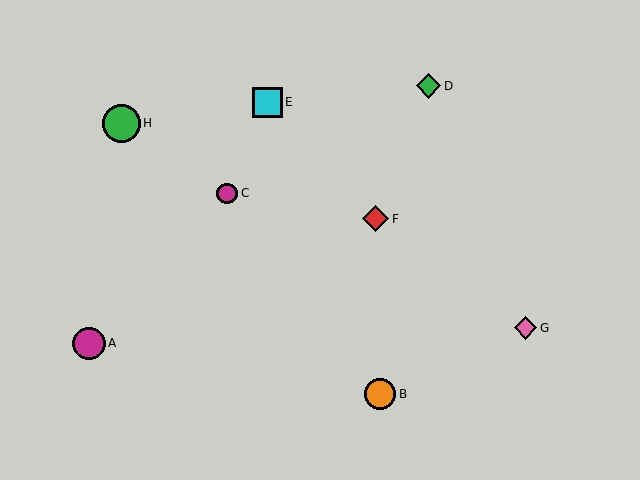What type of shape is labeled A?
Shape A is a magenta circle.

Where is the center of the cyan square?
The center of the cyan square is at (267, 102).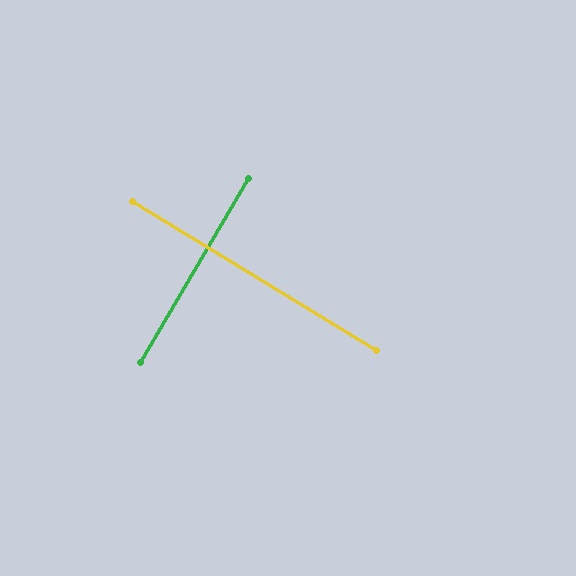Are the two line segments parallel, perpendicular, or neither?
Perpendicular — they meet at approximately 89°.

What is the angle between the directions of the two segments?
Approximately 89 degrees.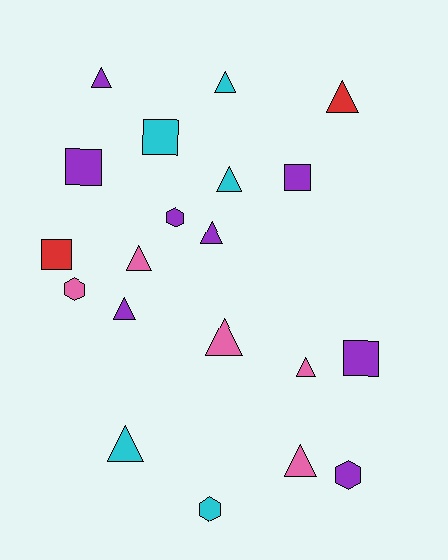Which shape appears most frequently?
Triangle, with 11 objects.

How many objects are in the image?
There are 20 objects.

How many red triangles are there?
There is 1 red triangle.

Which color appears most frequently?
Purple, with 8 objects.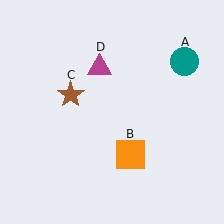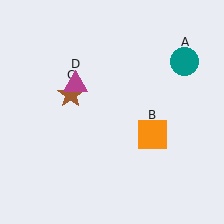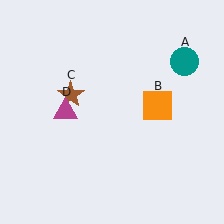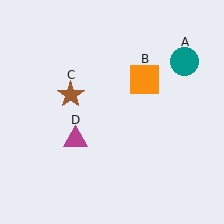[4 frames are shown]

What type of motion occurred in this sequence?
The orange square (object B), magenta triangle (object D) rotated counterclockwise around the center of the scene.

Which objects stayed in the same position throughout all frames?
Teal circle (object A) and brown star (object C) remained stationary.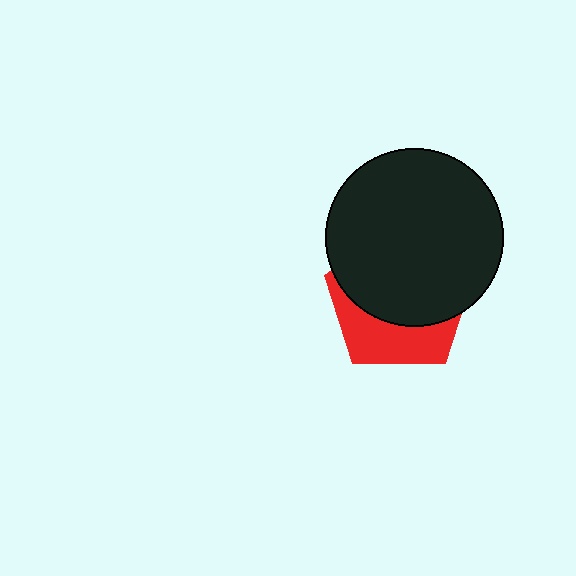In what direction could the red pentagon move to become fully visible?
The red pentagon could move down. That would shift it out from behind the black circle entirely.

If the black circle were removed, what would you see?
You would see the complete red pentagon.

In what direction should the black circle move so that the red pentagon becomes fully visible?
The black circle should move up. That is the shortest direction to clear the overlap and leave the red pentagon fully visible.